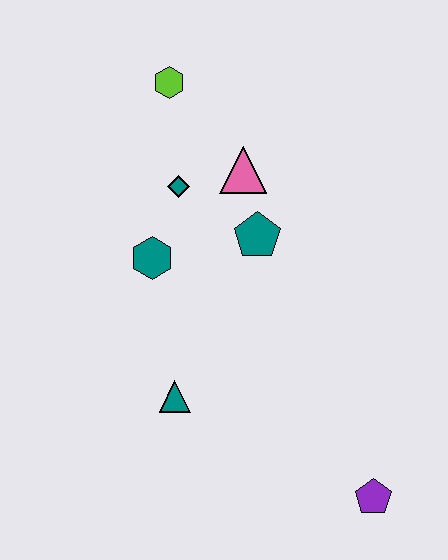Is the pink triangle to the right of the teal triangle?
Yes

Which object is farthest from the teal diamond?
The purple pentagon is farthest from the teal diamond.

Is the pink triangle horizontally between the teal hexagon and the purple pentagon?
Yes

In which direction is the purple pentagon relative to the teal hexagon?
The purple pentagon is below the teal hexagon.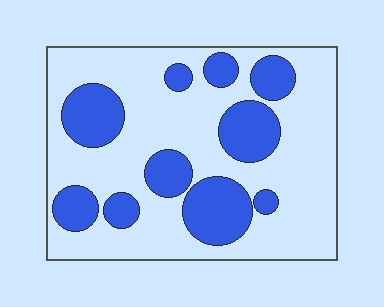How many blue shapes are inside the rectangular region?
10.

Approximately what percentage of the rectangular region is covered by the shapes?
Approximately 30%.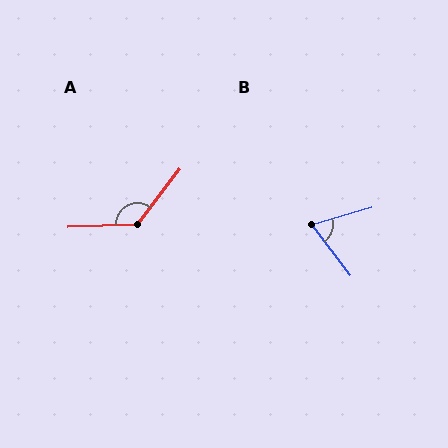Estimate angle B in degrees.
Approximately 68 degrees.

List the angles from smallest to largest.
B (68°), A (129°).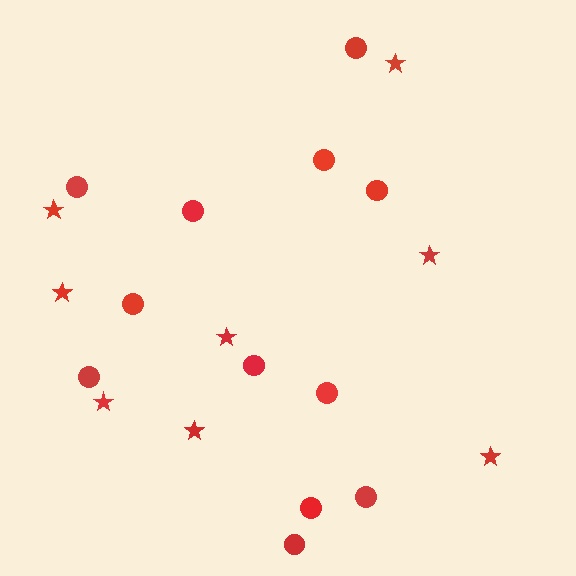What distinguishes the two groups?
There are 2 groups: one group of stars (8) and one group of circles (12).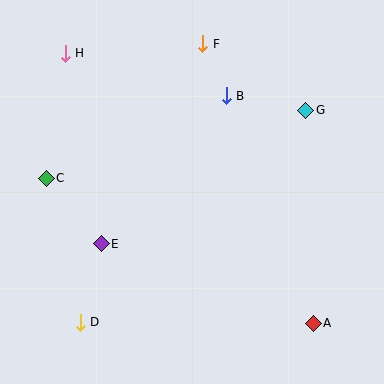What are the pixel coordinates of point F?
Point F is at (203, 44).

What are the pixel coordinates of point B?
Point B is at (226, 96).